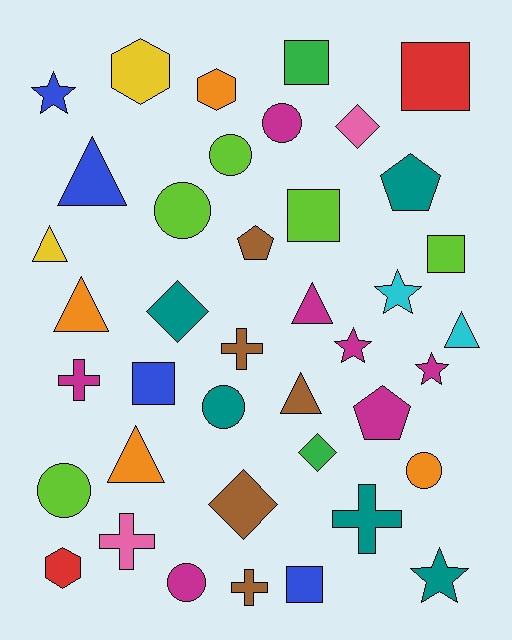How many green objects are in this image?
There are 2 green objects.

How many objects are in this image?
There are 40 objects.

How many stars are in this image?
There are 5 stars.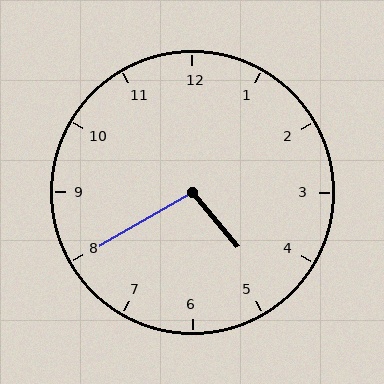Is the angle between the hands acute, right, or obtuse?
It is obtuse.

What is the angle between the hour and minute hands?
Approximately 100 degrees.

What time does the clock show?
4:40.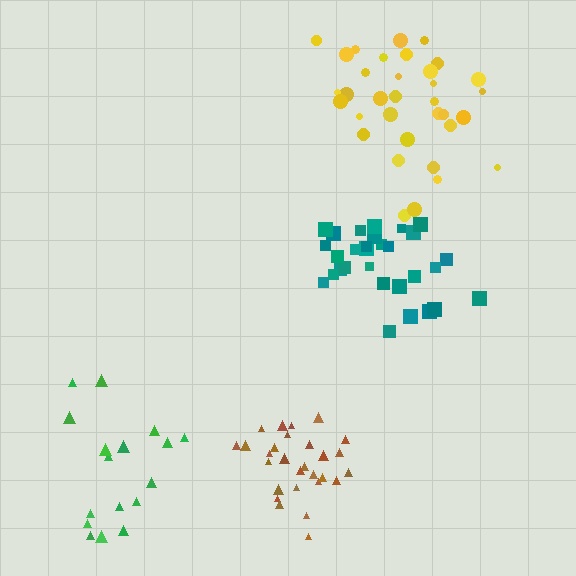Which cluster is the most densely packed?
Brown.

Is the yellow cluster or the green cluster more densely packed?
Yellow.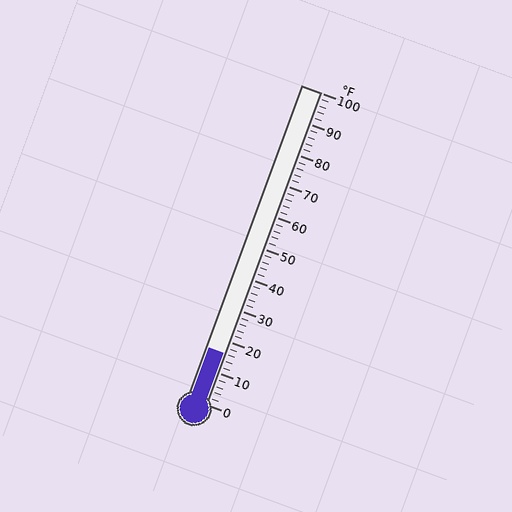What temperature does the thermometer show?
The thermometer shows approximately 16°F.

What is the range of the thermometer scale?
The thermometer scale ranges from 0°F to 100°F.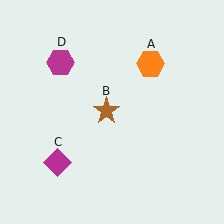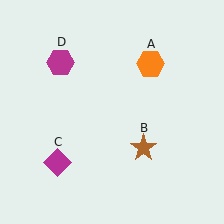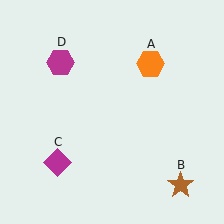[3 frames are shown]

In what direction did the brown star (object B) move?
The brown star (object B) moved down and to the right.